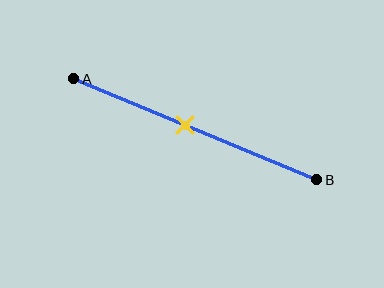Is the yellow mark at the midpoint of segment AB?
No, the mark is at about 45% from A, not at the 50% midpoint.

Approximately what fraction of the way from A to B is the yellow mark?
The yellow mark is approximately 45% of the way from A to B.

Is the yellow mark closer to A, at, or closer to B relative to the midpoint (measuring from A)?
The yellow mark is closer to point A than the midpoint of segment AB.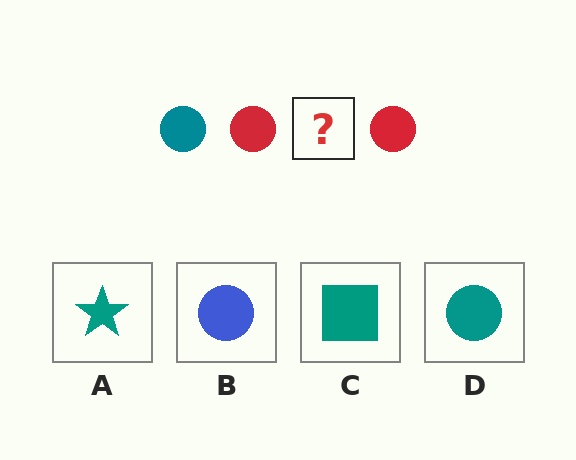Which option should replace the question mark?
Option D.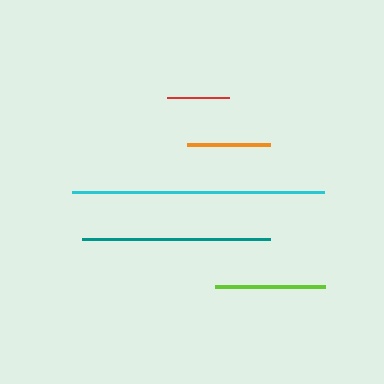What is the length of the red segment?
The red segment is approximately 62 pixels long.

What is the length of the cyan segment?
The cyan segment is approximately 253 pixels long.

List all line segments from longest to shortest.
From longest to shortest: cyan, teal, lime, orange, red.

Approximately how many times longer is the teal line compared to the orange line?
The teal line is approximately 2.2 times the length of the orange line.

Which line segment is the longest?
The cyan line is the longest at approximately 253 pixels.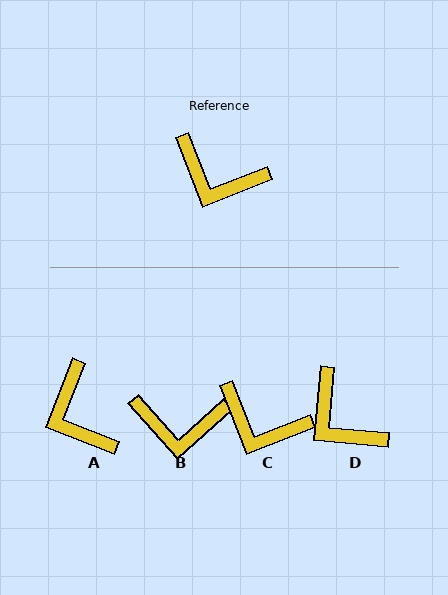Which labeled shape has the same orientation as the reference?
C.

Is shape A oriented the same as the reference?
No, it is off by about 43 degrees.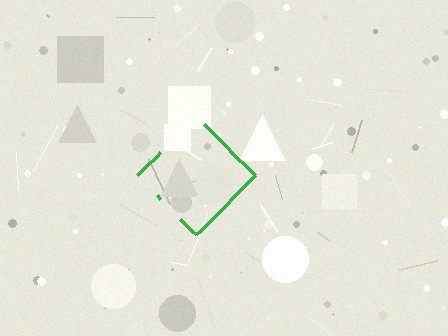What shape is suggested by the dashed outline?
The dashed outline suggests a diamond.